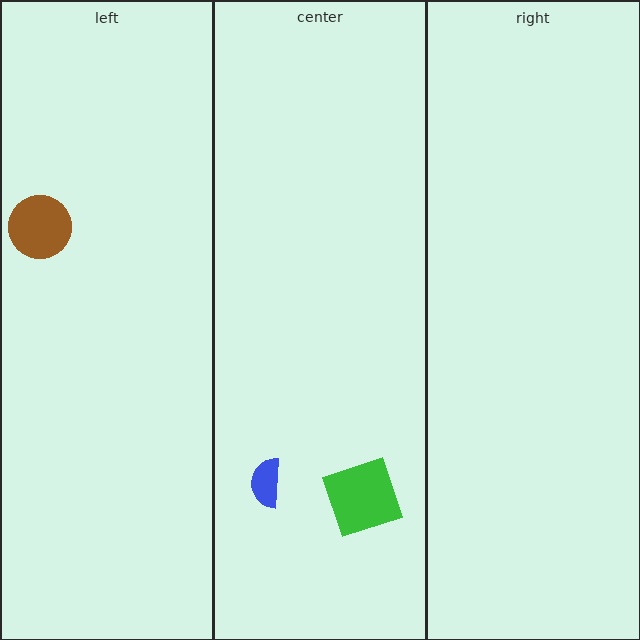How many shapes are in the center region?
2.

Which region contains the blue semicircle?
The center region.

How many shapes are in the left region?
1.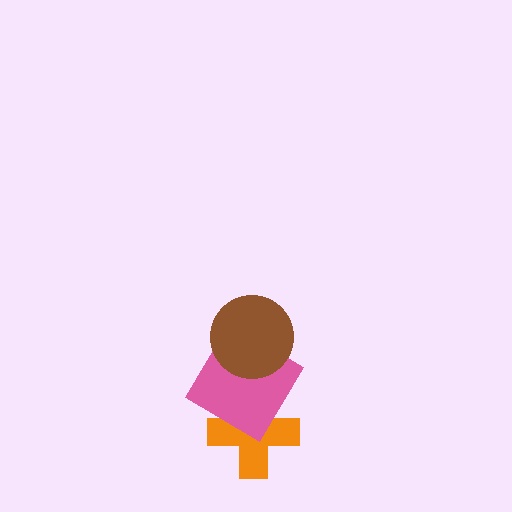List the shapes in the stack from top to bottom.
From top to bottom: the brown circle, the pink diamond, the orange cross.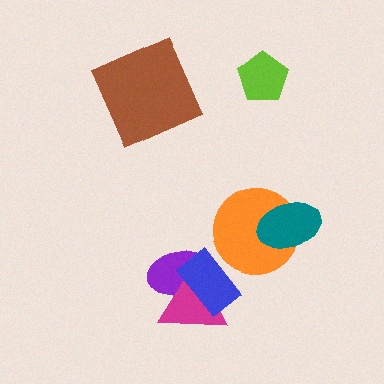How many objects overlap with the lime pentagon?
0 objects overlap with the lime pentagon.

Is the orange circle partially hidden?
Yes, it is partially covered by another shape.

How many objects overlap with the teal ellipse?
1 object overlaps with the teal ellipse.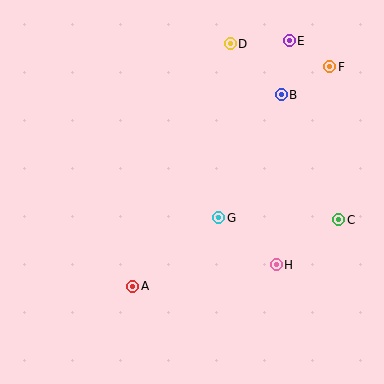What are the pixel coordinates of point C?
Point C is at (339, 220).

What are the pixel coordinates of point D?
Point D is at (230, 44).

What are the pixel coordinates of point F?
Point F is at (330, 67).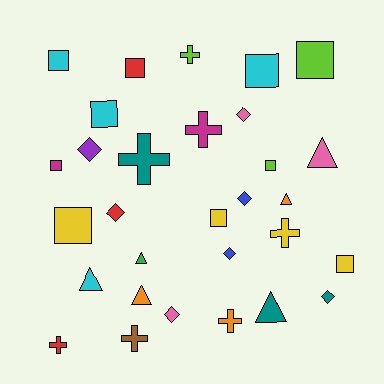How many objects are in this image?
There are 30 objects.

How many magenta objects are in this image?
There are 2 magenta objects.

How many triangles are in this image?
There are 6 triangles.